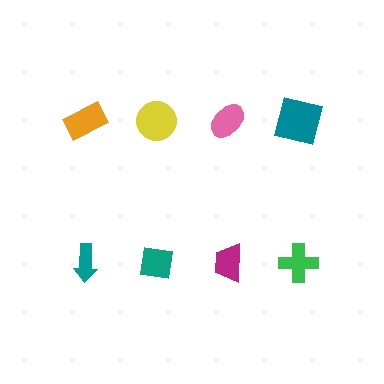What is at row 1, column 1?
An orange rectangle.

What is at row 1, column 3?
A pink ellipse.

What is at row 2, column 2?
A teal square.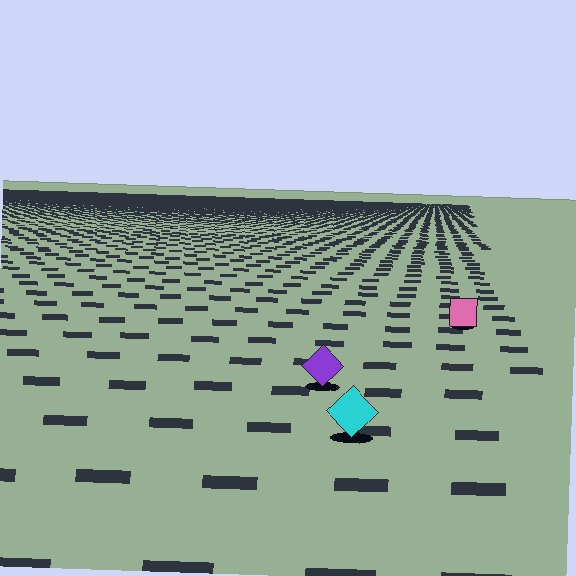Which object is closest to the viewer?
The cyan diamond is closest. The texture marks near it are larger and more spread out.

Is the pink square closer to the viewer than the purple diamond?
No. The purple diamond is closer — you can tell from the texture gradient: the ground texture is coarser near it.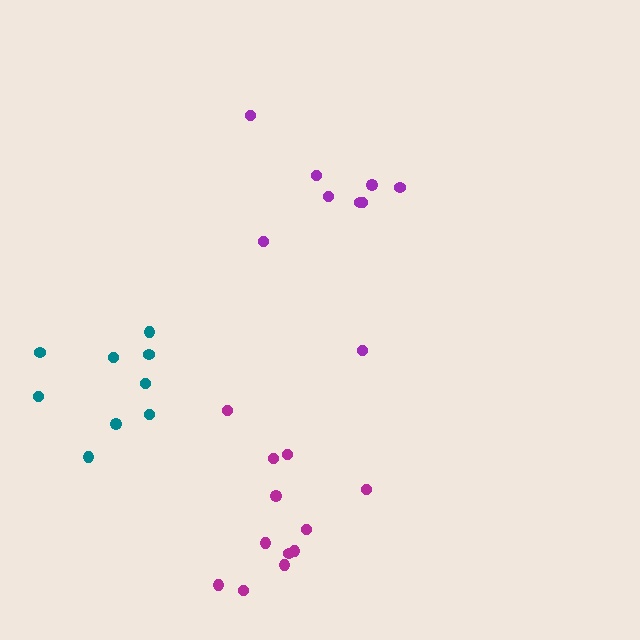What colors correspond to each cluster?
The clusters are colored: magenta, teal, purple.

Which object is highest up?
The purple cluster is topmost.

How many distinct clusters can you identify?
There are 3 distinct clusters.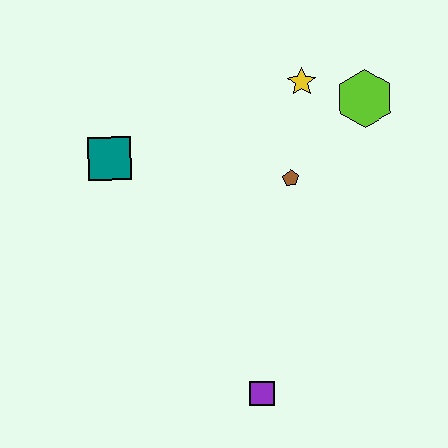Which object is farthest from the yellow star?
The purple square is farthest from the yellow star.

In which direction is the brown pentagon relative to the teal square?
The brown pentagon is to the right of the teal square.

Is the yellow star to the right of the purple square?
Yes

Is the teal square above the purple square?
Yes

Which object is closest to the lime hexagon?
The yellow star is closest to the lime hexagon.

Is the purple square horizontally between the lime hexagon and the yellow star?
No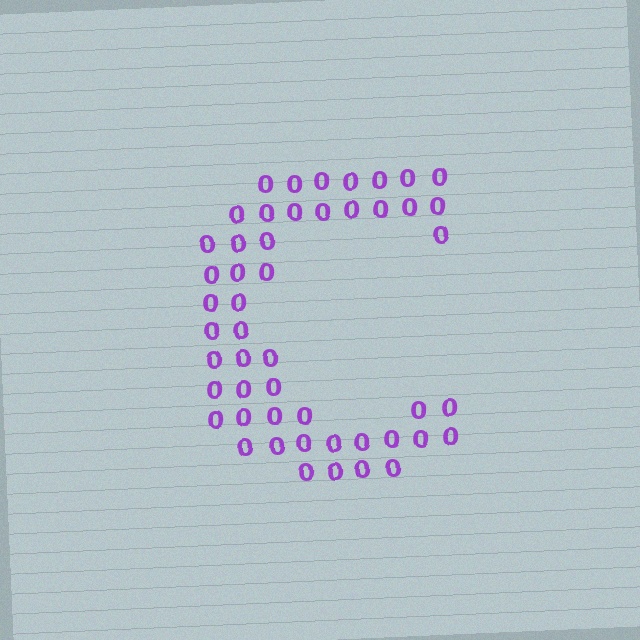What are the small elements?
The small elements are digit 0's.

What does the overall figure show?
The overall figure shows the letter C.